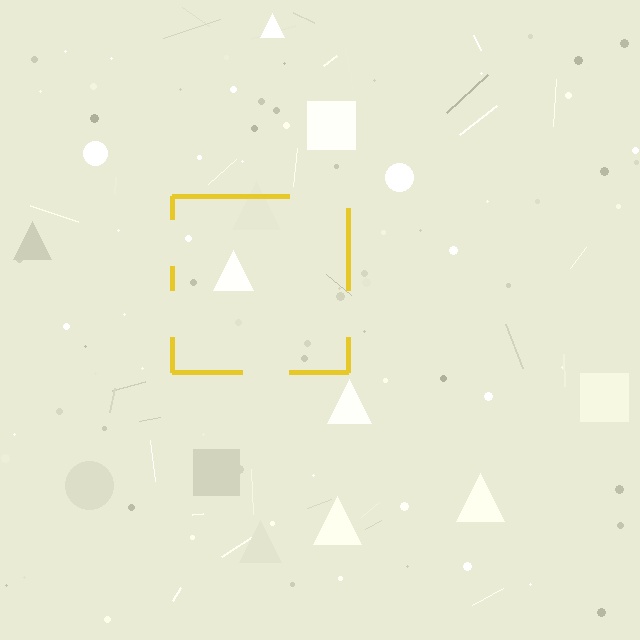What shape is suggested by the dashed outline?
The dashed outline suggests a square.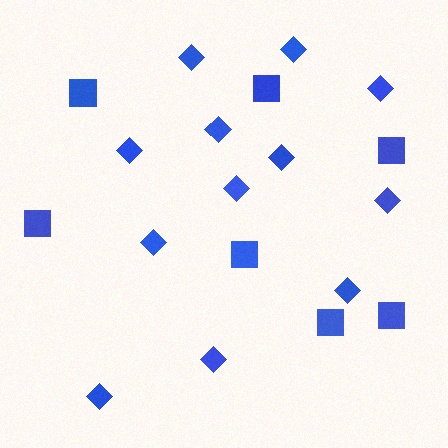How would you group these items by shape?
There are 2 groups: one group of diamonds (12) and one group of squares (7).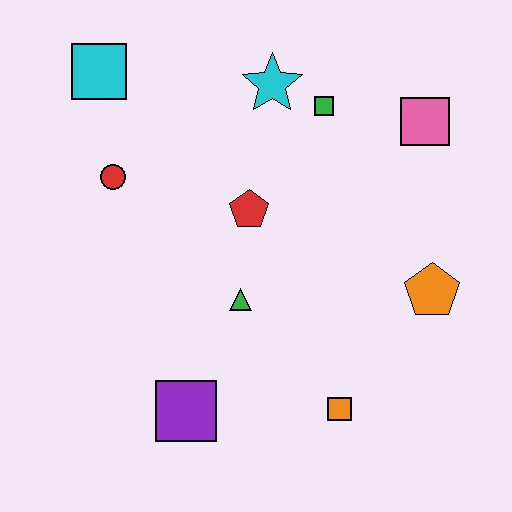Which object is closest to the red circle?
The cyan square is closest to the red circle.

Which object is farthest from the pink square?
The purple square is farthest from the pink square.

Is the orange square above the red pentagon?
No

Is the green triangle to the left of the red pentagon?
Yes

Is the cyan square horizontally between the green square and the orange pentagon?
No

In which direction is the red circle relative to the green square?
The red circle is to the left of the green square.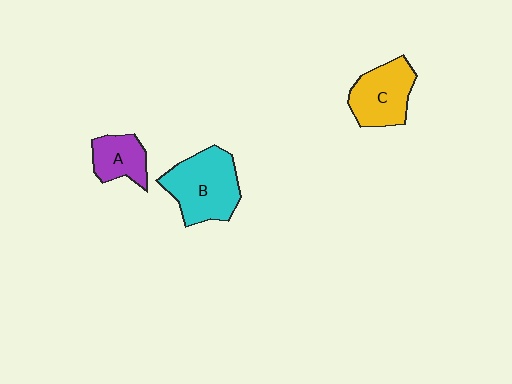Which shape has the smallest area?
Shape A (purple).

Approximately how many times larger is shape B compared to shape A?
Approximately 1.9 times.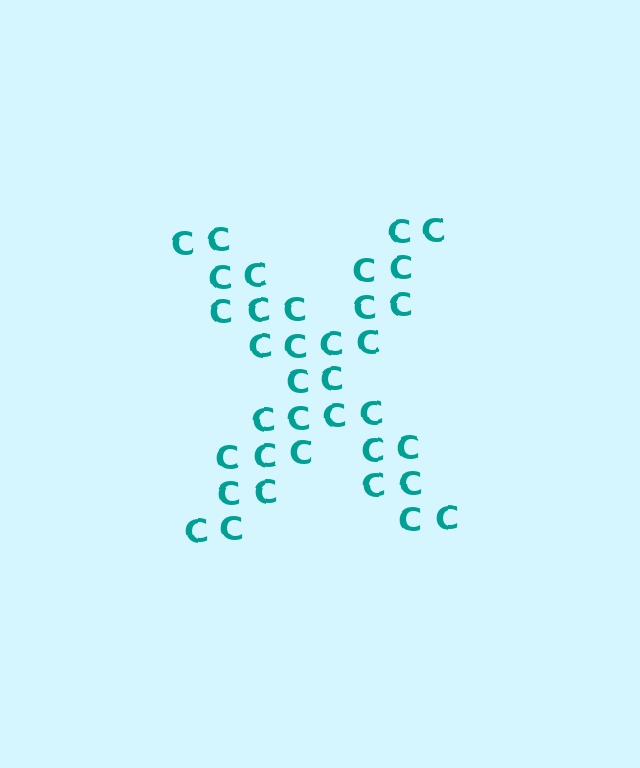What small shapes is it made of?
It is made of small letter C's.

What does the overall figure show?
The overall figure shows the letter X.